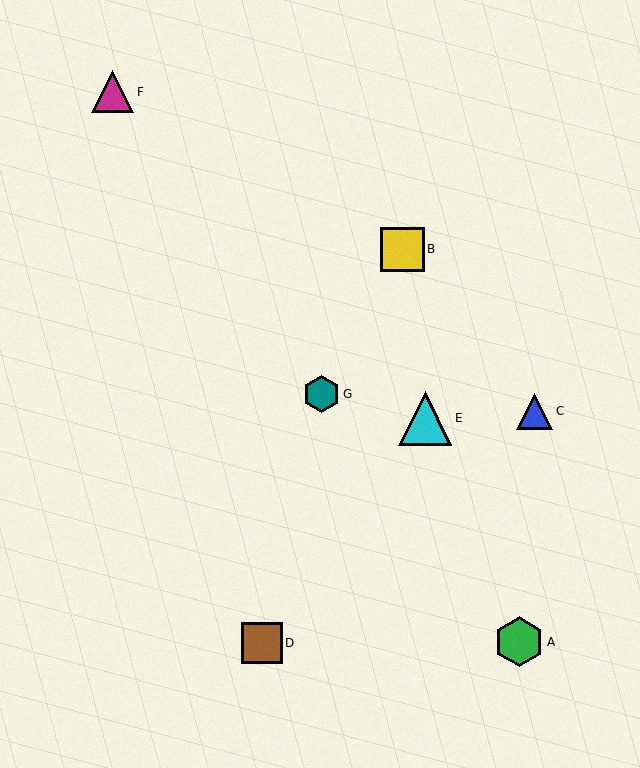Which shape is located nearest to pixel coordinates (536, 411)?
The blue triangle (labeled C) at (534, 411) is nearest to that location.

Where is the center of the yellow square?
The center of the yellow square is at (402, 249).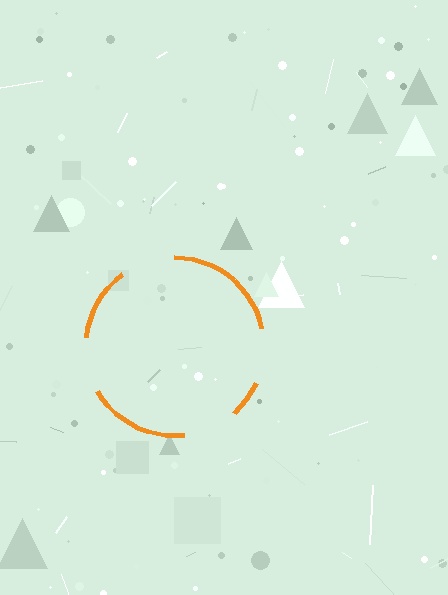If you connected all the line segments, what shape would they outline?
They would outline a circle.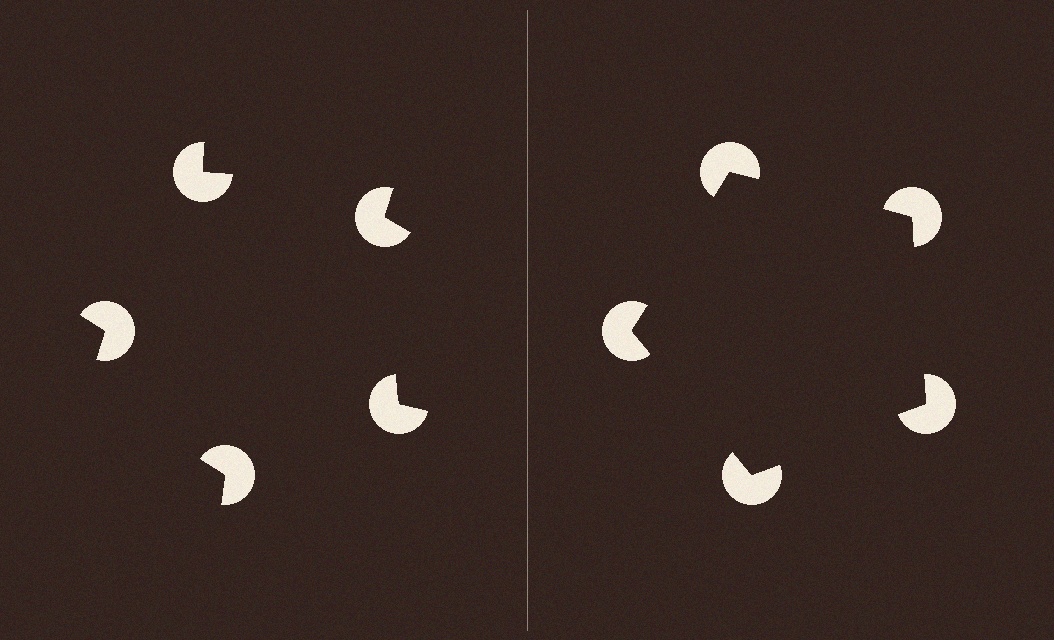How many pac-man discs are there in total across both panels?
10 — 5 on each side.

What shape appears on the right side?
An illusory pentagon.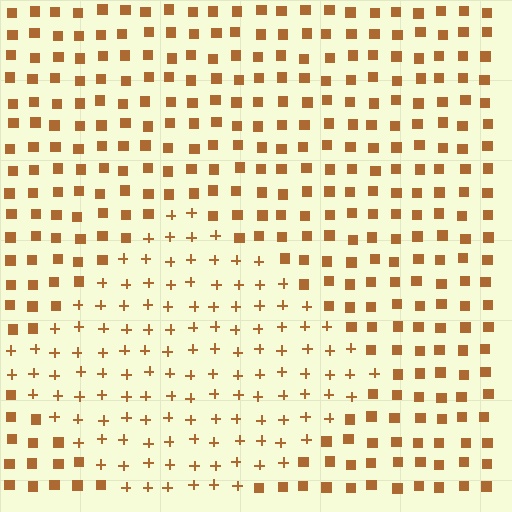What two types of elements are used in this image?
The image uses plus signs inside the diamond region and squares outside it.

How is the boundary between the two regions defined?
The boundary is defined by a change in element shape: plus signs inside vs. squares outside. All elements share the same color and spacing.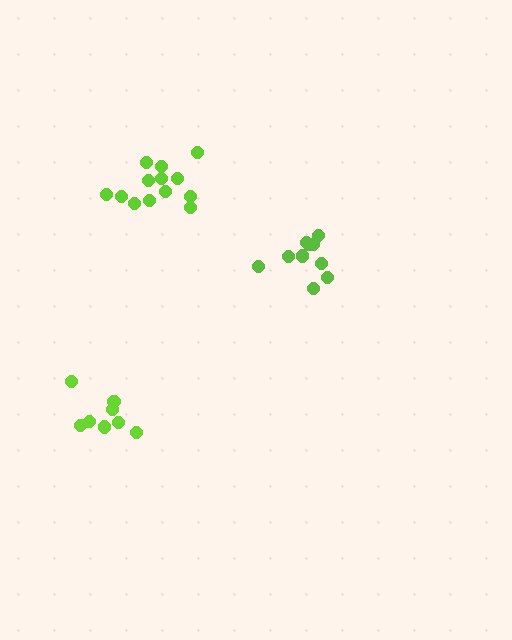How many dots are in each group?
Group 1: 10 dots, Group 2: 13 dots, Group 3: 9 dots (32 total).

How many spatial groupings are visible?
There are 3 spatial groupings.